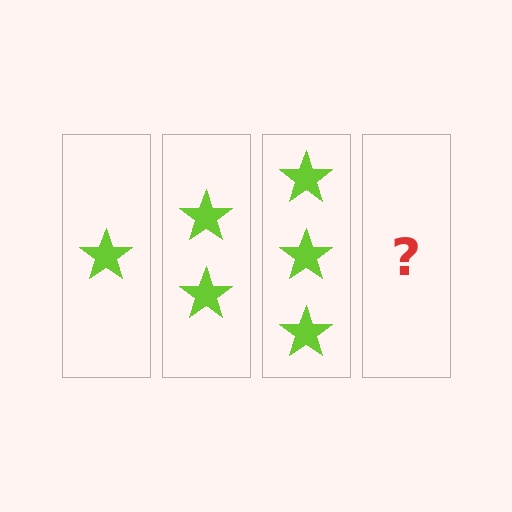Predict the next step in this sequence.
The next step is 4 stars.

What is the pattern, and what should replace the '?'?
The pattern is that each step adds one more star. The '?' should be 4 stars.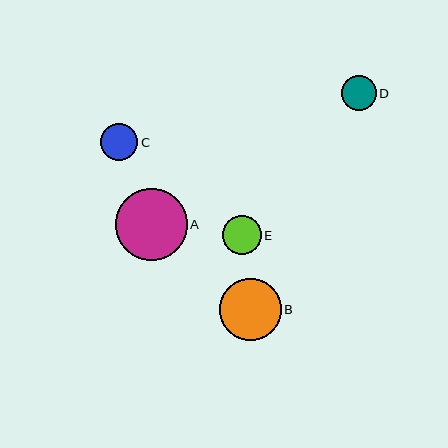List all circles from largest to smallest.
From largest to smallest: A, B, E, C, D.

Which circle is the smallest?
Circle D is the smallest with a size of approximately 35 pixels.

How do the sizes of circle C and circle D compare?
Circle C and circle D are approximately the same size.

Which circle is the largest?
Circle A is the largest with a size of approximately 72 pixels.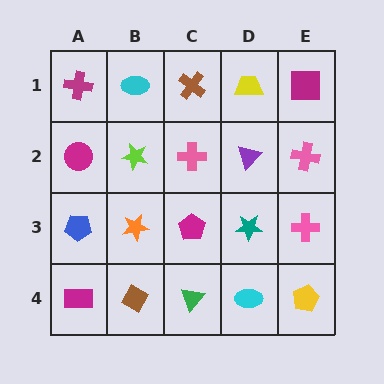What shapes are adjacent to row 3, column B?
A lime star (row 2, column B), a brown diamond (row 4, column B), a blue pentagon (row 3, column A), a magenta pentagon (row 3, column C).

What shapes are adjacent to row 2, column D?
A yellow trapezoid (row 1, column D), a teal star (row 3, column D), a pink cross (row 2, column C), a pink cross (row 2, column E).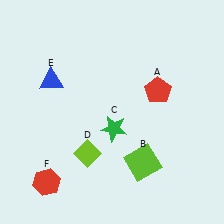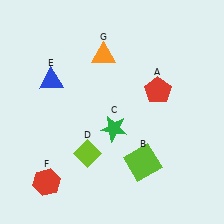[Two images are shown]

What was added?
An orange triangle (G) was added in Image 2.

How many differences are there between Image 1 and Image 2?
There is 1 difference between the two images.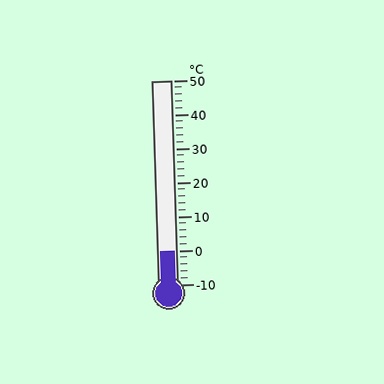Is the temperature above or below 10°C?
The temperature is below 10°C.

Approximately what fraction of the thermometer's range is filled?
The thermometer is filled to approximately 15% of its range.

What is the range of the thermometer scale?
The thermometer scale ranges from -10°C to 50°C.